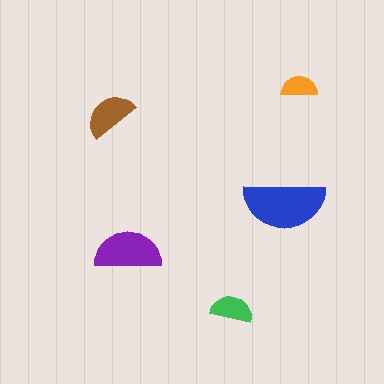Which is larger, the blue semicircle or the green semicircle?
The blue one.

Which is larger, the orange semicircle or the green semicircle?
The green one.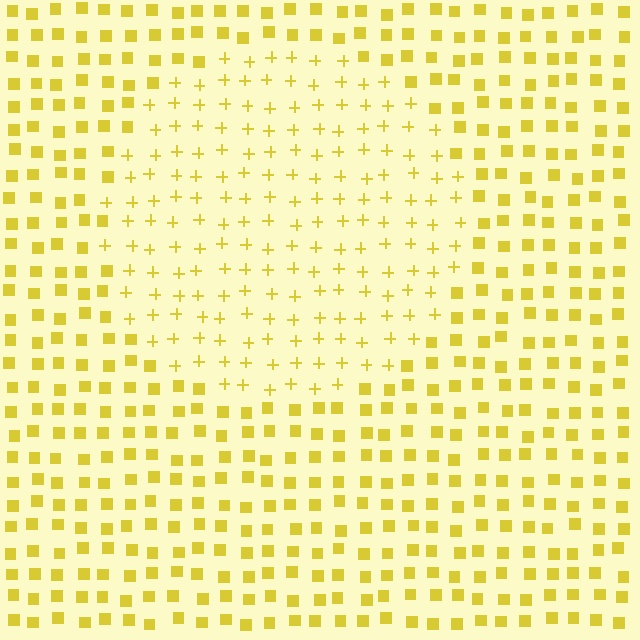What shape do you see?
I see a circle.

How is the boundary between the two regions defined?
The boundary is defined by a change in element shape: plus signs inside vs. squares outside. All elements share the same color and spacing.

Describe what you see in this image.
The image is filled with small yellow elements arranged in a uniform grid. A circle-shaped region contains plus signs, while the surrounding area contains squares. The boundary is defined purely by the change in element shape.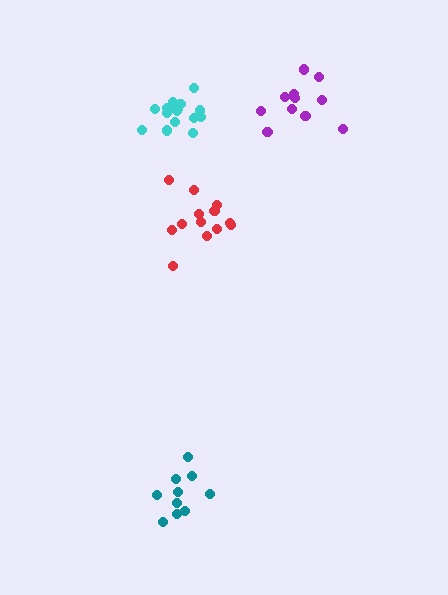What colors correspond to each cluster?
The clusters are colored: teal, red, purple, cyan.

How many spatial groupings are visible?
There are 4 spatial groupings.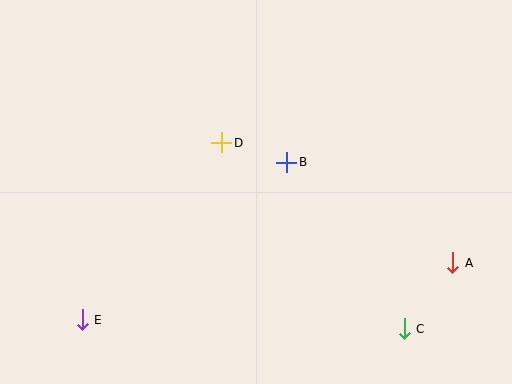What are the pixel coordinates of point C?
Point C is at (404, 329).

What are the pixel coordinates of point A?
Point A is at (453, 263).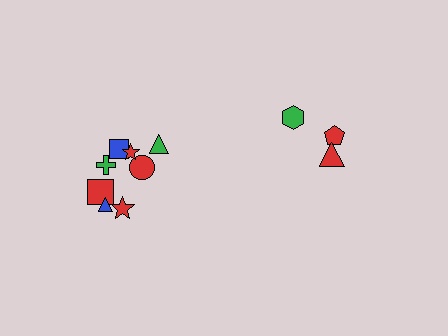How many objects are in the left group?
There are 8 objects.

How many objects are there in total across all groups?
There are 11 objects.